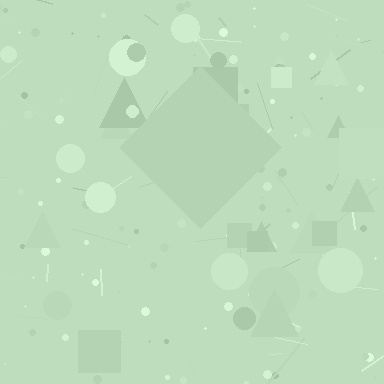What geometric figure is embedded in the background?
A diamond is embedded in the background.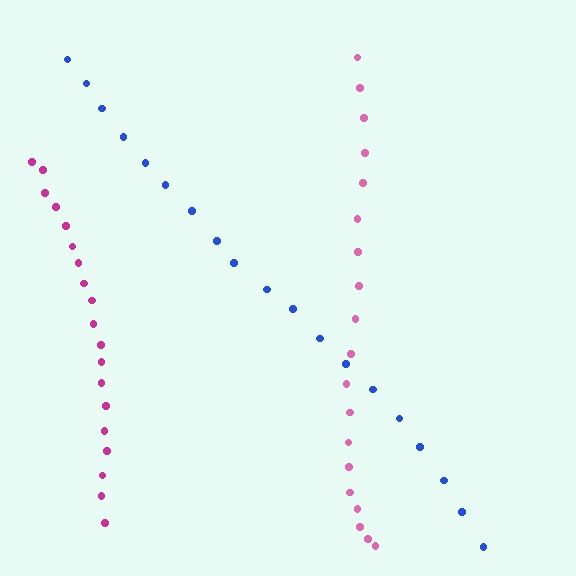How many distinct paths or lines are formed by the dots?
There are 3 distinct paths.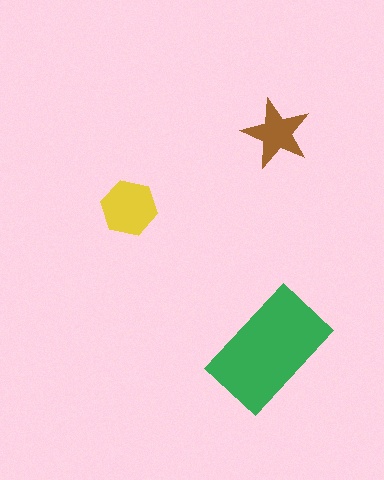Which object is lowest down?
The green rectangle is bottommost.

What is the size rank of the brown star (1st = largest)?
3rd.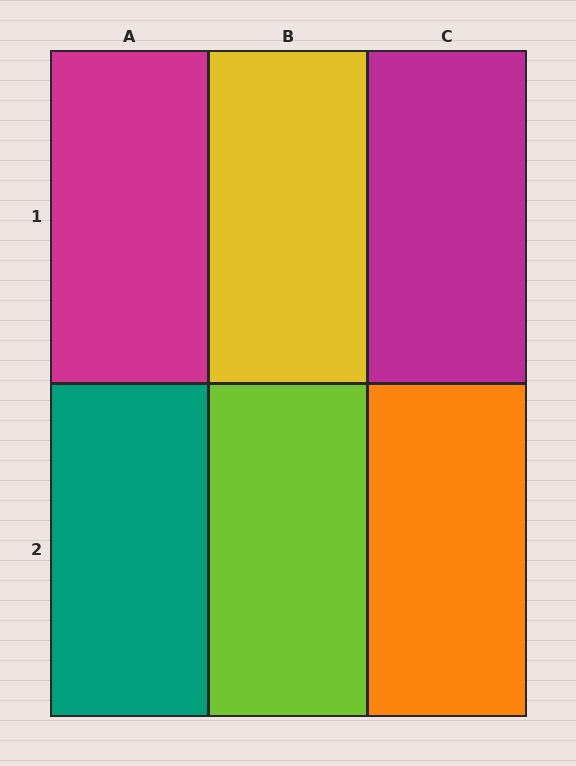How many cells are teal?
1 cell is teal.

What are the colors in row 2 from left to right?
Teal, lime, orange.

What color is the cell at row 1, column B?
Yellow.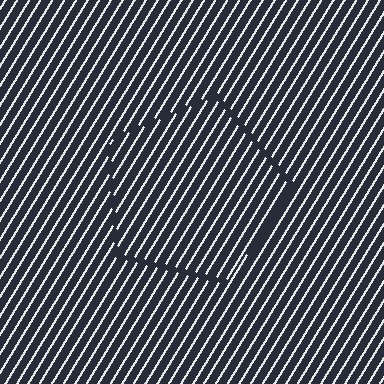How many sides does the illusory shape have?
5 sides — the line-ends trace a pentagon.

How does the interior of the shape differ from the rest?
The interior of the shape contains the same grating, shifted by half a period — the contour is defined by the phase discontinuity where line-ends from the inner and outer gratings abut.